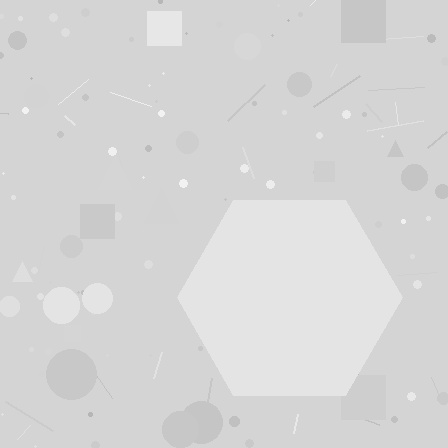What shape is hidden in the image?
A hexagon is hidden in the image.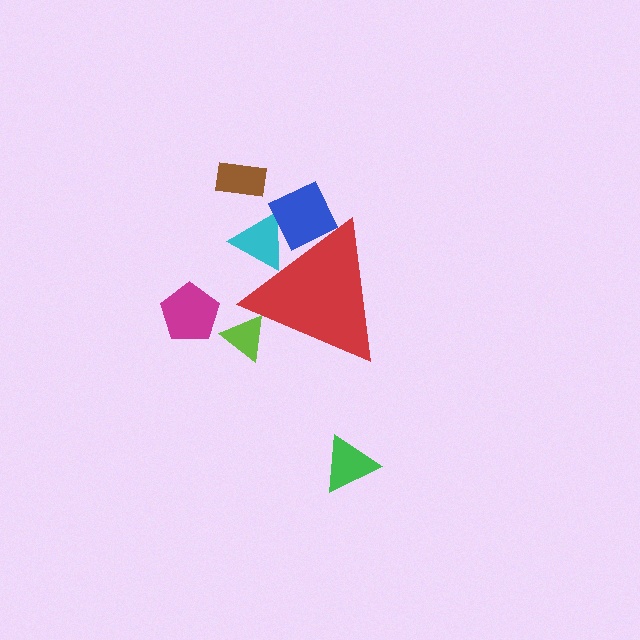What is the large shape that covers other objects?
A red triangle.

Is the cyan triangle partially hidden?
Yes, the cyan triangle is partially hidden behind the red triangle.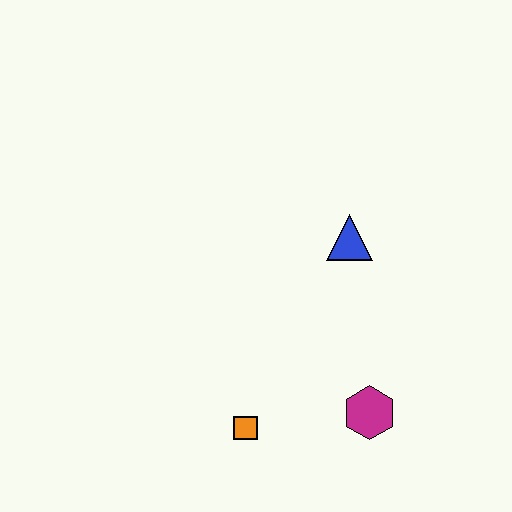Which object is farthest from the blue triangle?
The orange square is farthest from the blue triangle.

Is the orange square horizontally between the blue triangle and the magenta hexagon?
No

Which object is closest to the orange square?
The magenta hexagon is closest to the orange square.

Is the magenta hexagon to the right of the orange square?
Yes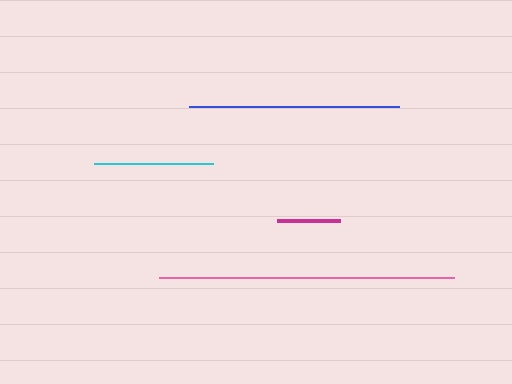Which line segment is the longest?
The pink line is the longest at approximately 295 pixels.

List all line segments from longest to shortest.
From longest to shortest: pink, blue, cyan, magenta.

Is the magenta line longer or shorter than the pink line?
The pink line is longer than the magenta line.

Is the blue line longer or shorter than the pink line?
The pink line is longer than the blue line.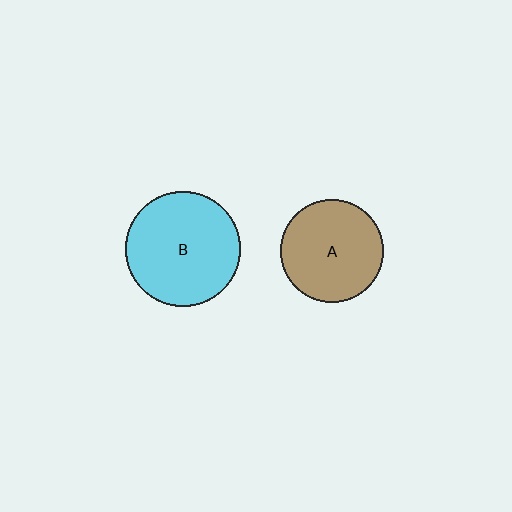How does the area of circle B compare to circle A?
Approximately 1.3 times.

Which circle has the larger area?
Circle B (cyan).